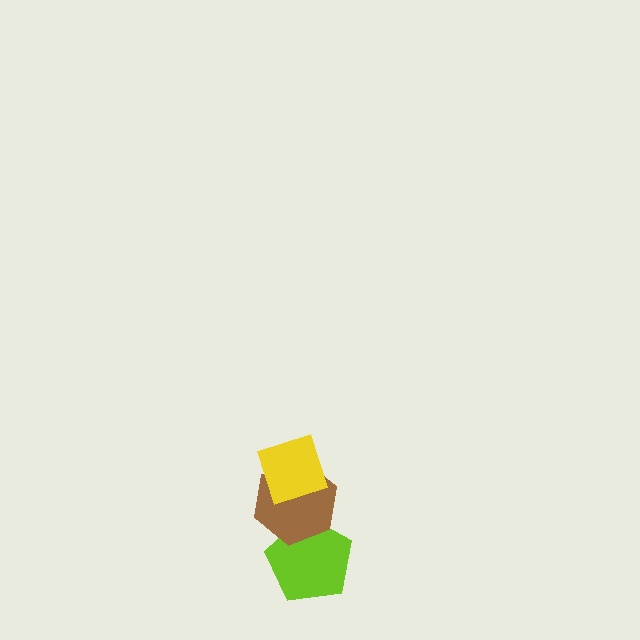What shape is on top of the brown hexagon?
The yellow diamond is on top of the brown hexagon.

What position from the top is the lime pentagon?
The lime pentagon is 3rd from the top.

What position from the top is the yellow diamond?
The yellow diamond is 1st from the top.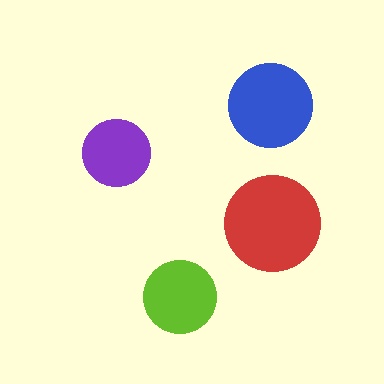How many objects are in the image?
There are 4 objects in the image.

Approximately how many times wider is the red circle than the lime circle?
About 1.5 times wider.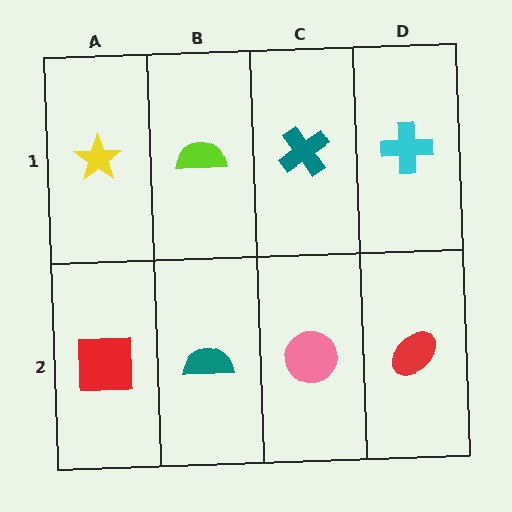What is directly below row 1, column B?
A teal semicircle.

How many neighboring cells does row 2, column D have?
2.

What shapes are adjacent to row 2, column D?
A cyan cross (row 1, column D), a pink circle (row 2, column C).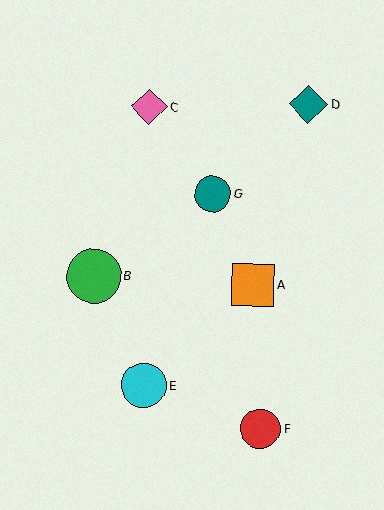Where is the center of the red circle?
The center of the red circle is at (260, 429).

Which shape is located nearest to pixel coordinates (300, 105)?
The teal diamond (labeled D) at (309, 104) is nearest to that location.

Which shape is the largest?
The green circle (labeled B) is the largest.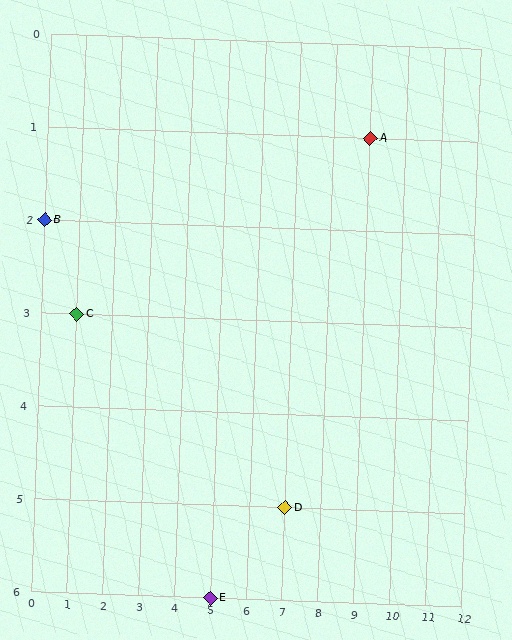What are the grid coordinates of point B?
Point B is at grid coordinates (0, 2).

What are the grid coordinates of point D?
Point D is at grid coordinates (7, 5).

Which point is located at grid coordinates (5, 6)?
Point E is at (5, 6).